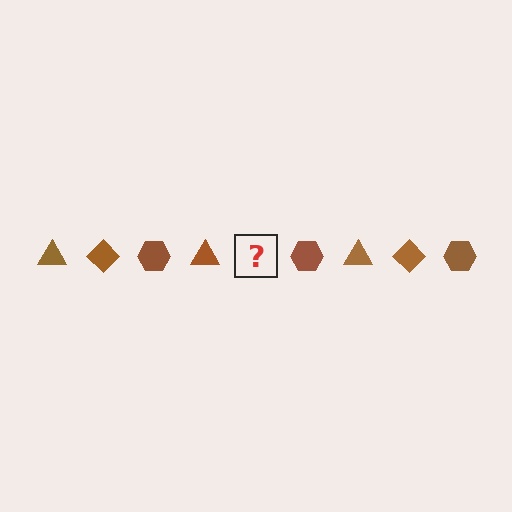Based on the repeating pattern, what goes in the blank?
The blank should be a brown diamond.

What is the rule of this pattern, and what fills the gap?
The rule is that the pattern cycles through triangle, diamond, hexagon shapes in brown. The gap should be filled with a brown diamond.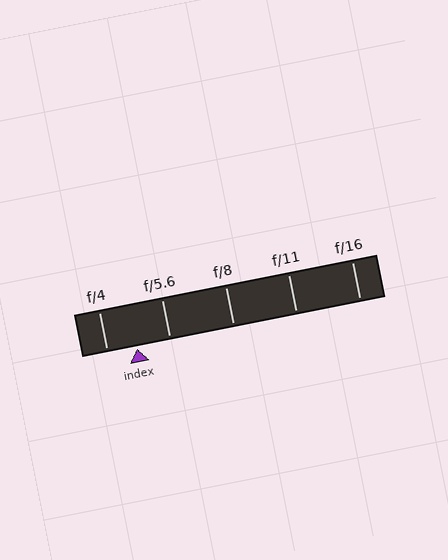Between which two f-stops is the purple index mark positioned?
The index mark is between f/4 and f/5.6.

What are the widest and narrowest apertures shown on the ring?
The widest aperture shown is f/4 and the narrowest is f/16.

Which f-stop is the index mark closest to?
The index mark is closest to f/4.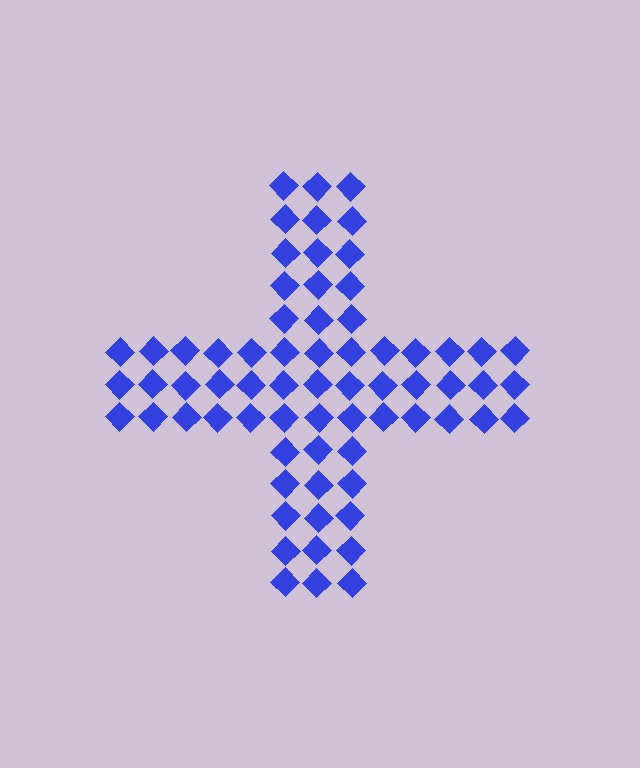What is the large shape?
The large shape is a cross.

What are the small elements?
The small elements are diamonds.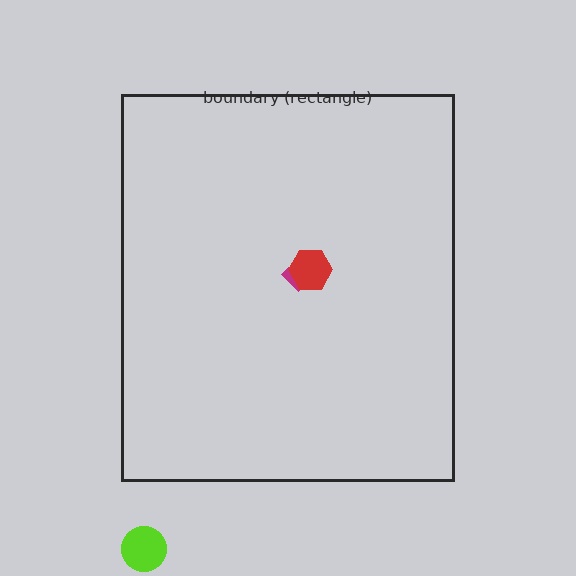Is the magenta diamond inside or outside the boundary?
Inside.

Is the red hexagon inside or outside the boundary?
Inside.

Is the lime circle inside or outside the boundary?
Outside.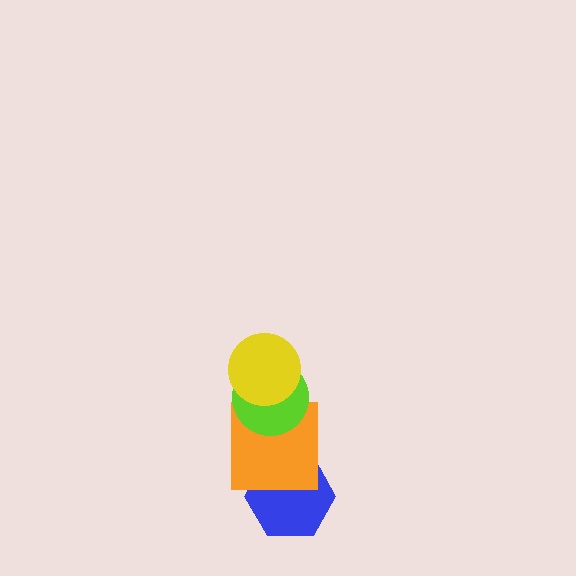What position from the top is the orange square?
The orange square is 3rd from the top.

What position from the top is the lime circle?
The lime circle is 2nd from the top.